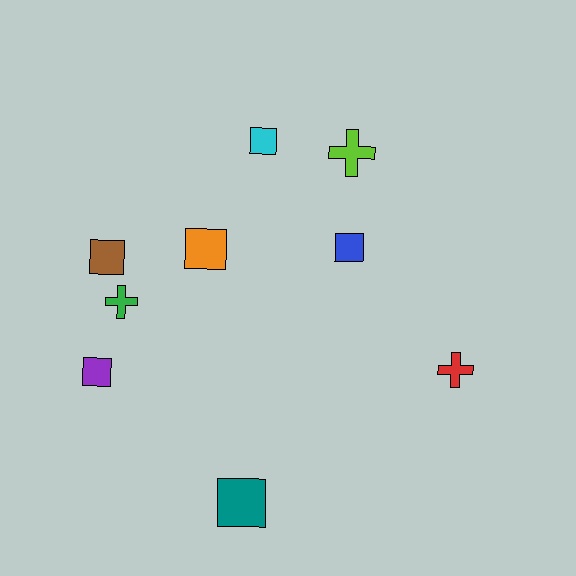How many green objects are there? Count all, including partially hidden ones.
There is 1 green object.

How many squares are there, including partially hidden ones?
There are 6 squares.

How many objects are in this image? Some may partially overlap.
There are 9 objects.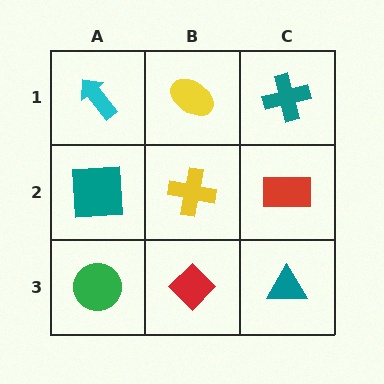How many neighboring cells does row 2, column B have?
4.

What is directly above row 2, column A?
A cyan arrow.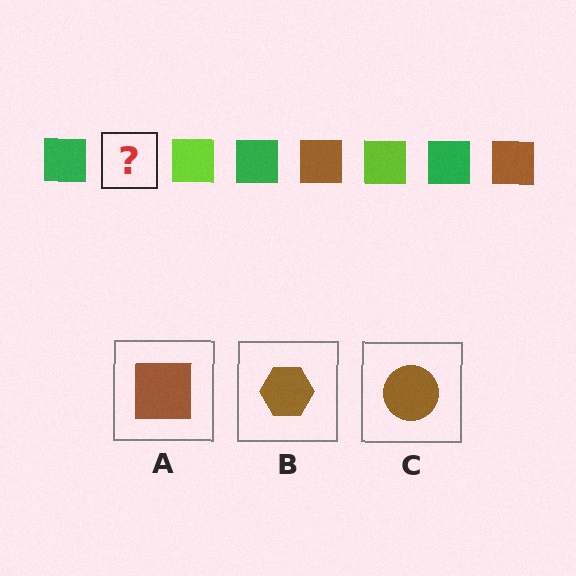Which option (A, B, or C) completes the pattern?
A.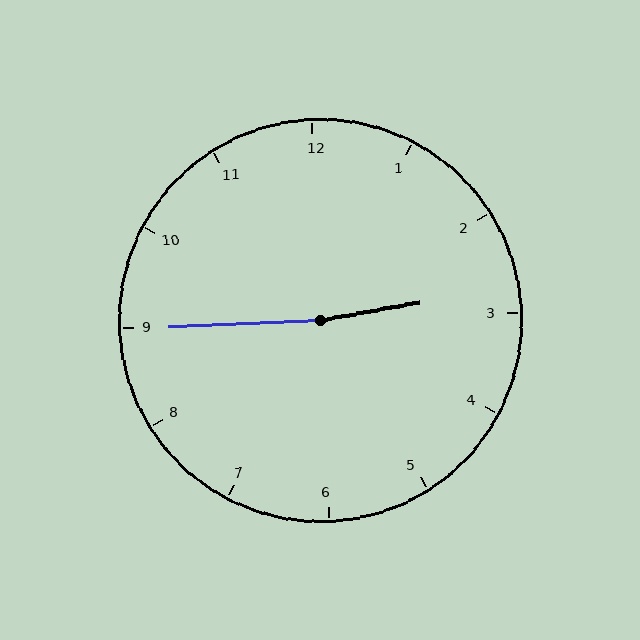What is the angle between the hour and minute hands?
Approximately 172 degrees.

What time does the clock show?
2:45.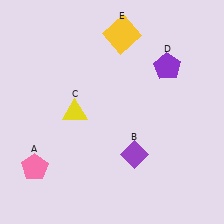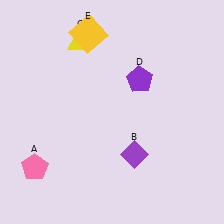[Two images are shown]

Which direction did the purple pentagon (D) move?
The purple pentagon (D) moved left.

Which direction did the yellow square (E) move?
The yellow square (E) moved left.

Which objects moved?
The objects that moved are: the yellow triangle (C), the purple pentagon (D), the yellow square (E).